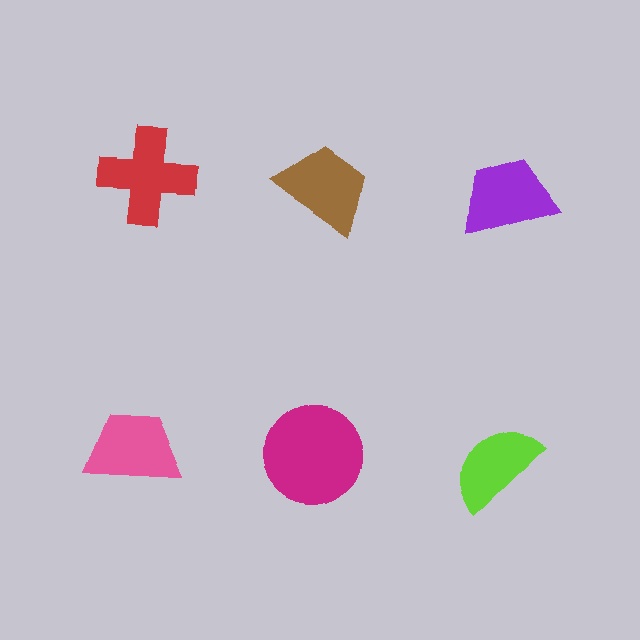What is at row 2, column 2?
A magenta circle.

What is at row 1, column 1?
A red cross.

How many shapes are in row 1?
3 shapes.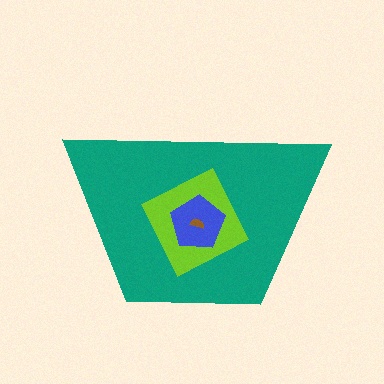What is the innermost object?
The brown semicircle.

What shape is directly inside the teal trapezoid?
The lime diamond.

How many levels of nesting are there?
4.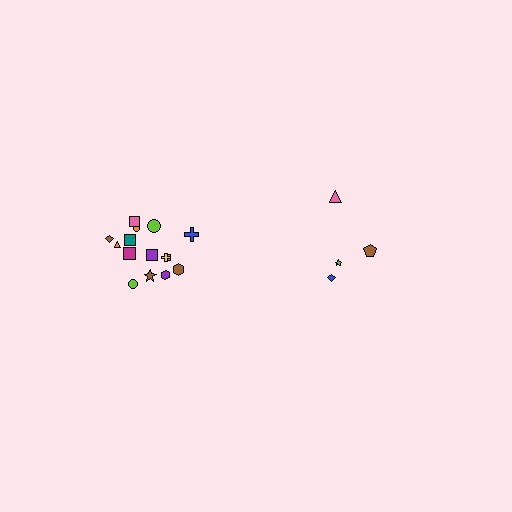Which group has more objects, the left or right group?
The left group.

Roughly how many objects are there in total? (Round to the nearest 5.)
Roughly 20 objects in total.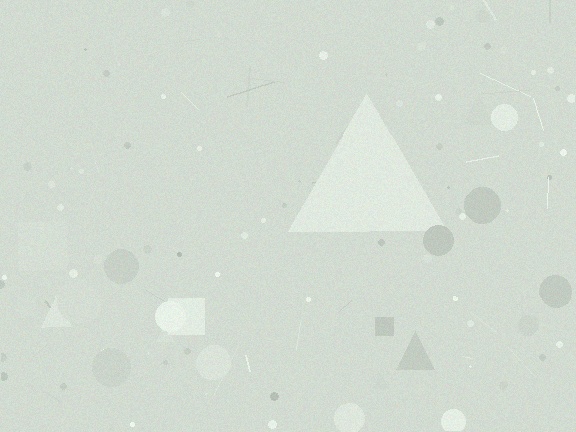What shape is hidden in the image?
A triangle is hidden in the image.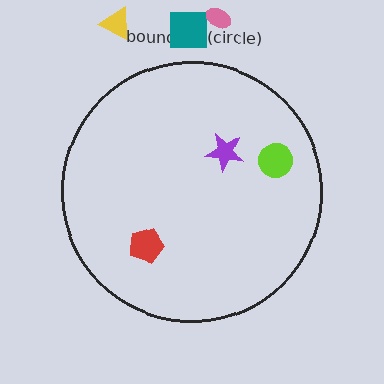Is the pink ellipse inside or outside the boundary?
Outside.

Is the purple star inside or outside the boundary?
Inside.